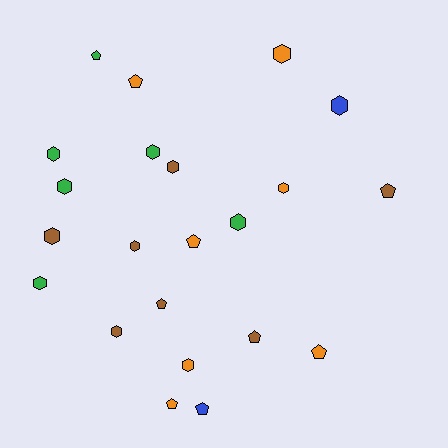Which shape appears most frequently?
Hexagon, with 13 objects.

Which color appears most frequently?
Brown, with 7 objects.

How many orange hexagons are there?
There are 3 orange hexagons.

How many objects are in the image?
There are 22 objects.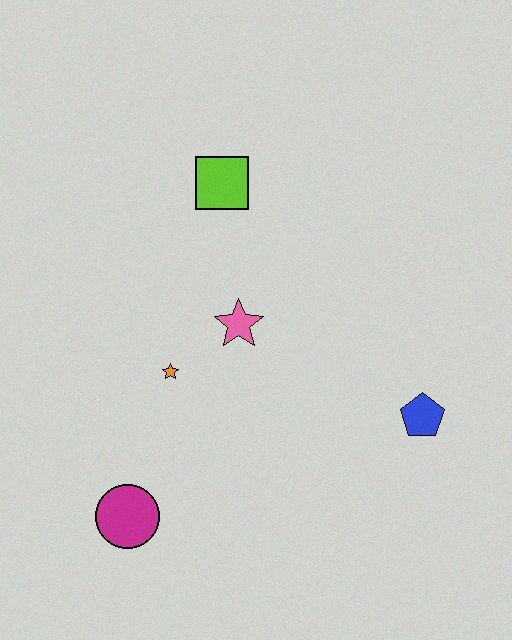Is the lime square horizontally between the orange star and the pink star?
Yes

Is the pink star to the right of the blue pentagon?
No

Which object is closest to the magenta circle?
The orange star is closest to the magenta circle.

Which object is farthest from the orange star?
The blue pentagon is farthest from the orange star.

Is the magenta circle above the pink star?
No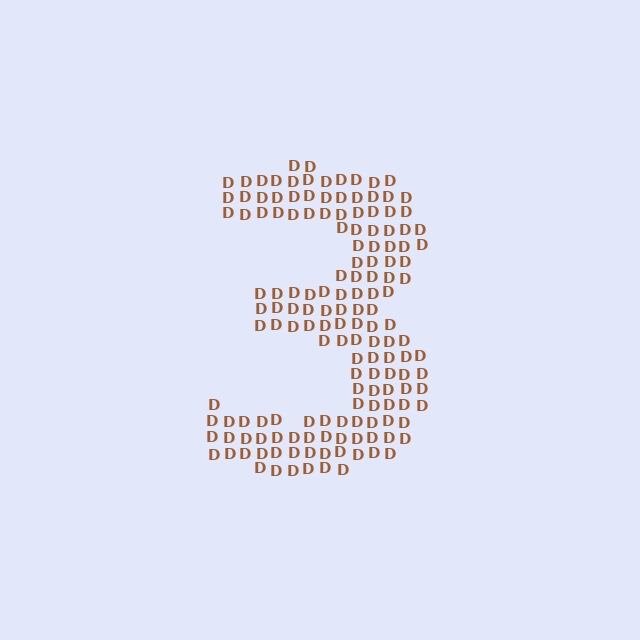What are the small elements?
The small elements are letter D's.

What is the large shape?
The large shape is the digit 3.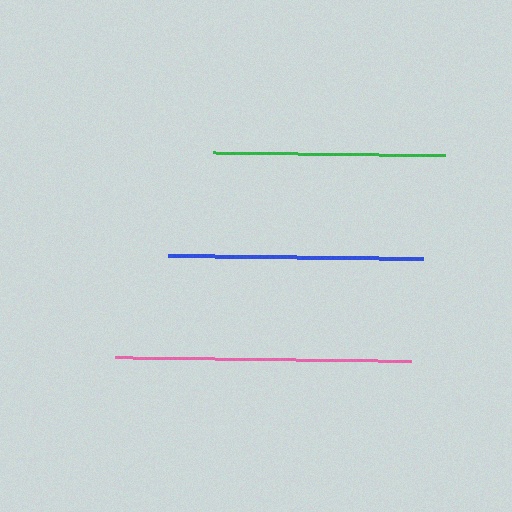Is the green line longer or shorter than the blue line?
The blue line is longer than the green line.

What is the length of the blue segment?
The blue segment is approximately 254 pixels long.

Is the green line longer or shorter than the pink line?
The pink line is longer than the green line.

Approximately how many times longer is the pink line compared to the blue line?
The pink line is approximately 1.2 times the length of the blue line.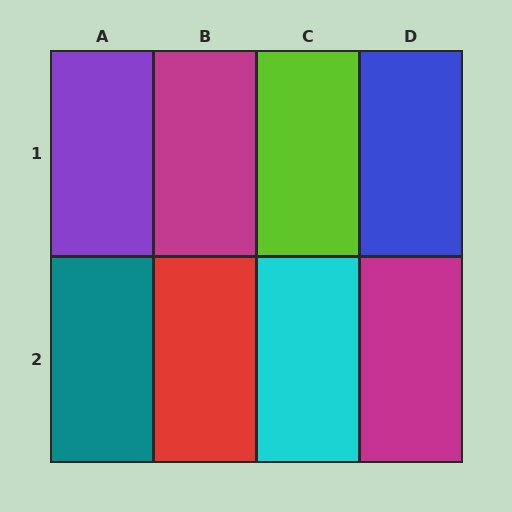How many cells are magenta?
2 cells are magenta.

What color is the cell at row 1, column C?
Lime.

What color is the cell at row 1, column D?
Blue.